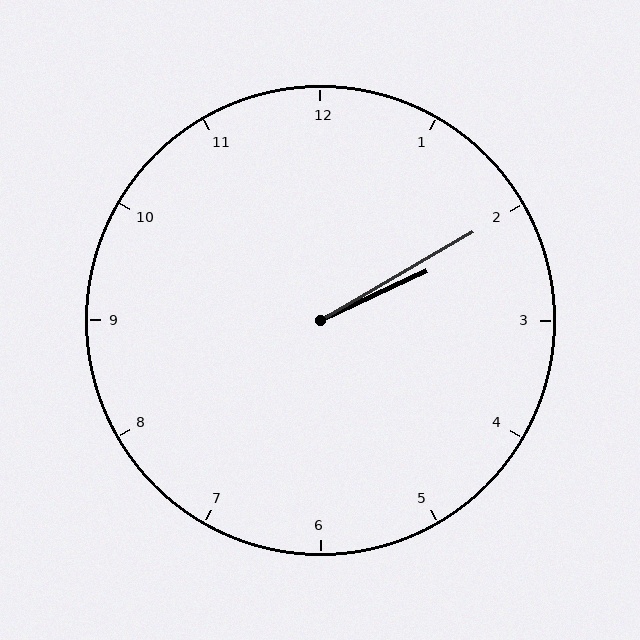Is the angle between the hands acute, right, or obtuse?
It is acute.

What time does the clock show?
2:10.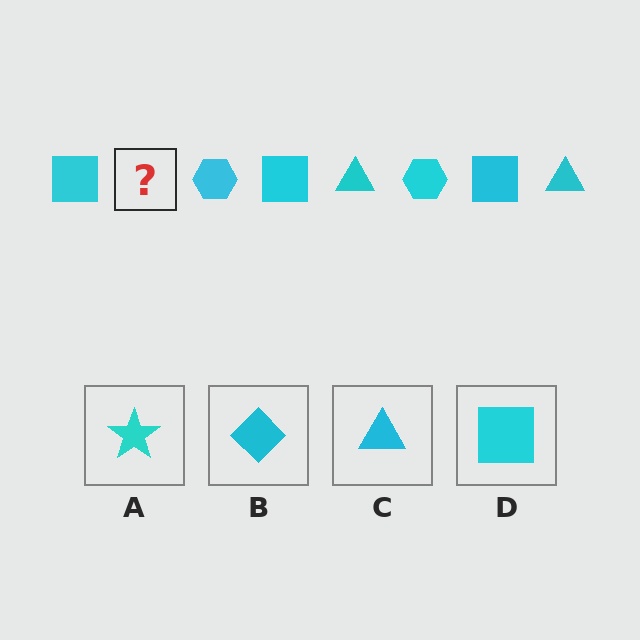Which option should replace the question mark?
Option C.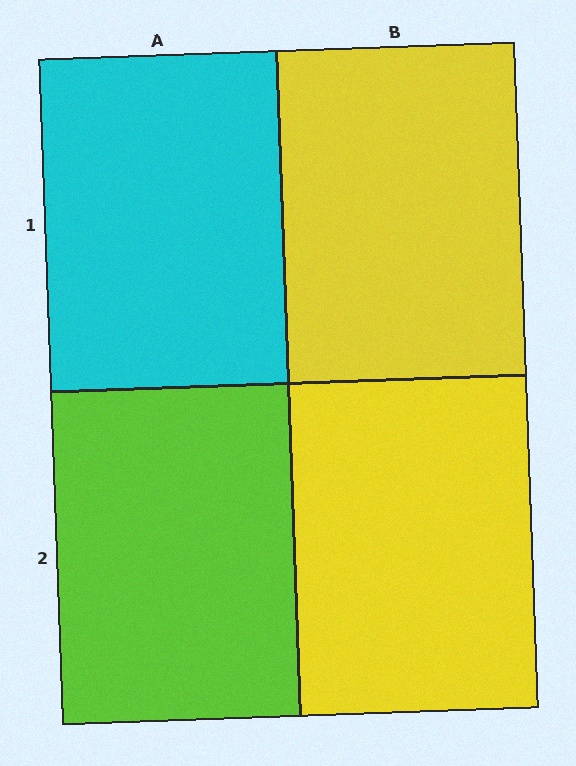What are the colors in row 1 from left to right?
Cyan, yellow.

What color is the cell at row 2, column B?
Yellow.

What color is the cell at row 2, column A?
Lime.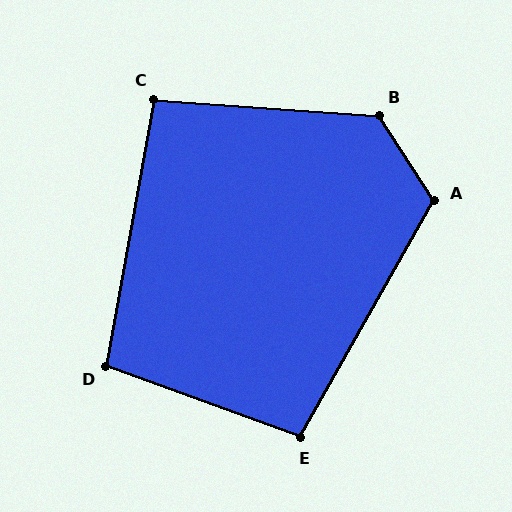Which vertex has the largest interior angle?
B, at approximately 127 degrees.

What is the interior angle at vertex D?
Approximately 100 degrees (obtuse).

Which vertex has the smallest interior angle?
C, at approximately 96 degrees.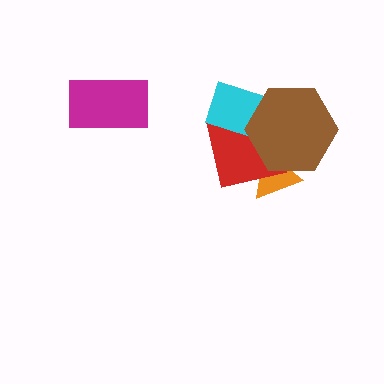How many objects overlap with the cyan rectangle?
2 objects overlap with the cyan rectangle.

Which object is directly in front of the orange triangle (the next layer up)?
The red square is directly in front of the orange triangle.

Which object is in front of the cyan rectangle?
The brown hexagon is in front of the cyan rectangle.